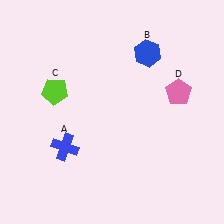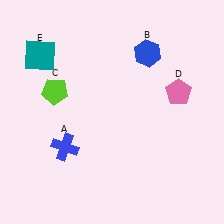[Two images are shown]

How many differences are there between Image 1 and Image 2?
There is 1 difference between the two images.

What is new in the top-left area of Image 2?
A teal square (E) was added in the top-left area of Image 2.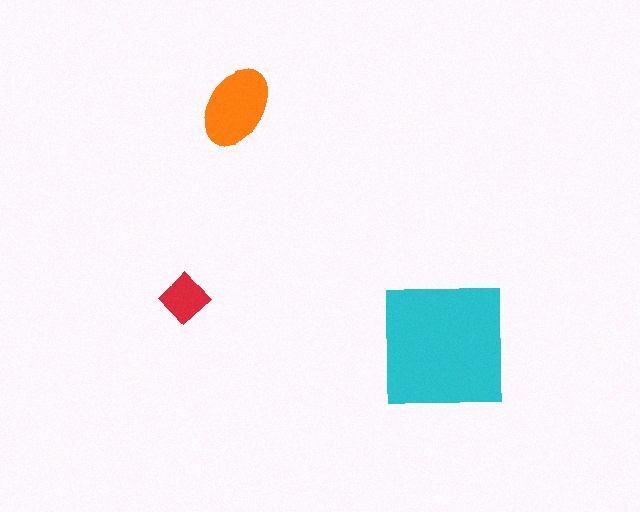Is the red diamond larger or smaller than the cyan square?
Smaller.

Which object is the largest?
The cyan square.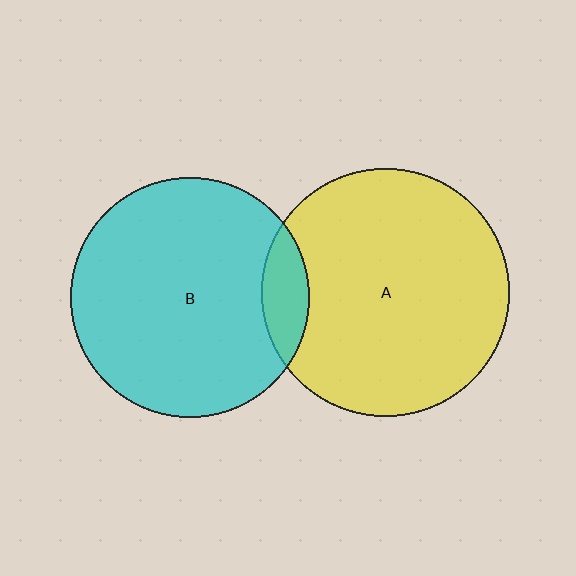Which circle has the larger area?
Circle A (yellow).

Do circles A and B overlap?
Yes.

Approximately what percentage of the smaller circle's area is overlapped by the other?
Approximately 10%.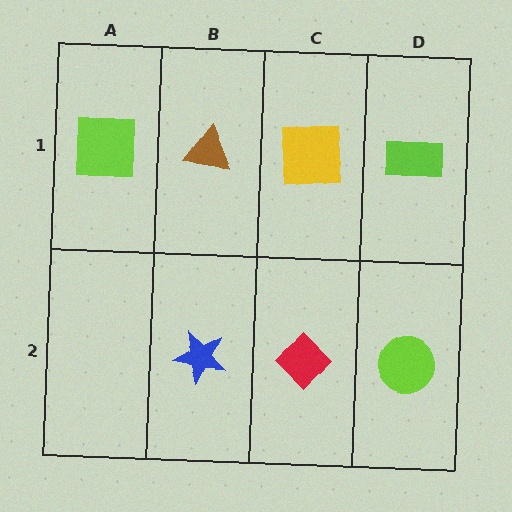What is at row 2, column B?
A blue star.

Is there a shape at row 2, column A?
No, that cell is empty.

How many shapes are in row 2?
3 shapes.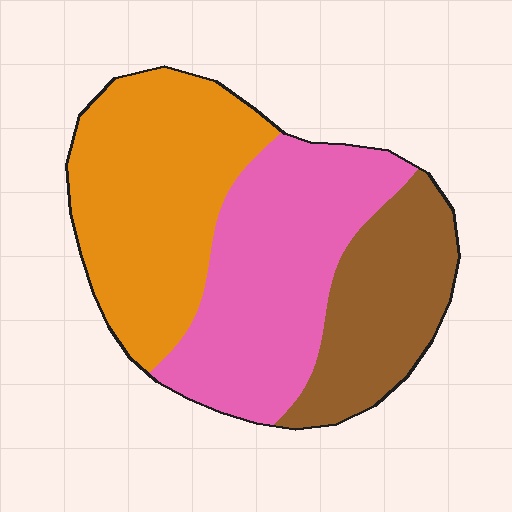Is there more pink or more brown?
Pink.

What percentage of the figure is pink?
Pink covers around 40% of the figure.